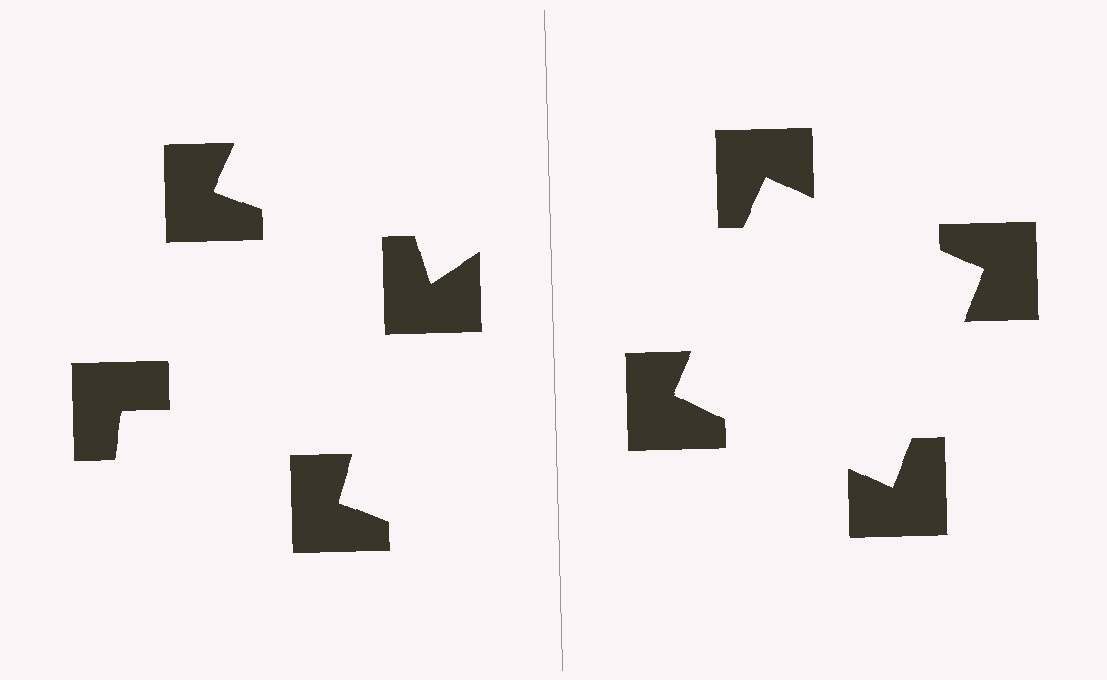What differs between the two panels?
The notched squares are positioned identically on both sides; only the wedge orientations differ. On the right they align to a square; on the left they are misaligned.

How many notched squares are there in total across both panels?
8 — 4 on each side.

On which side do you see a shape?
An illusory square appears on the right side. On the left side the wedge cuts are rotated, so no coherent shape forms.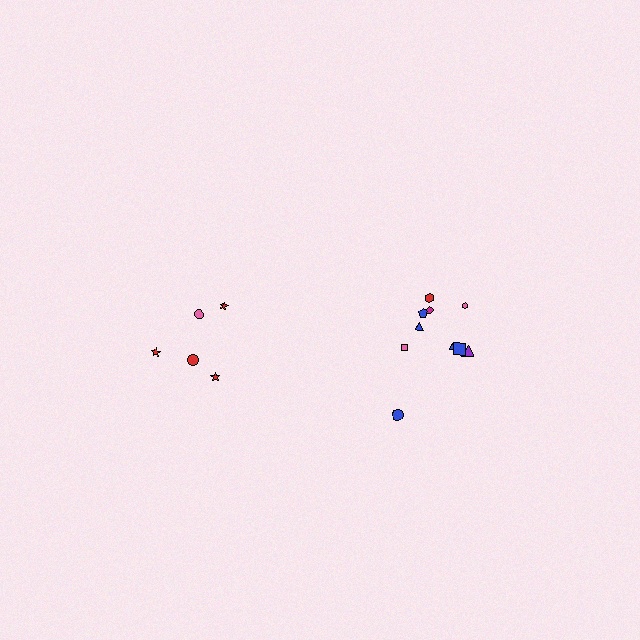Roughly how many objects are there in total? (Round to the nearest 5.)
Roughly 15 objects in total.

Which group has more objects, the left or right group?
The right group.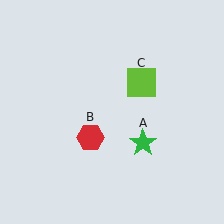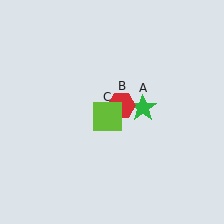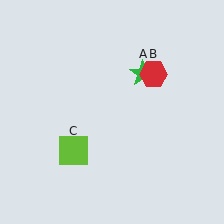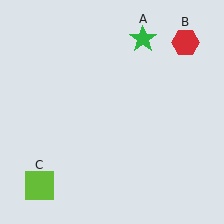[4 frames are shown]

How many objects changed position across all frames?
3 objects changed position: green star (object A), red hexagon (object B), lime square (object C).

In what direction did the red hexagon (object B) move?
The red hexagon (object B) moved up and to the right.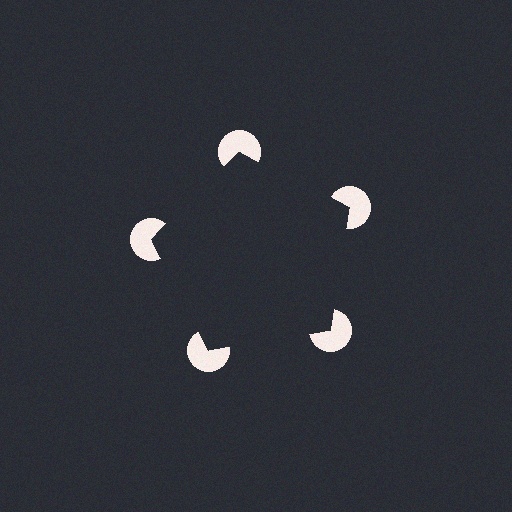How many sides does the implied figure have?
5 sides.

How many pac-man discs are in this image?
There are 5 — one at each vertex of the illusory pentagon.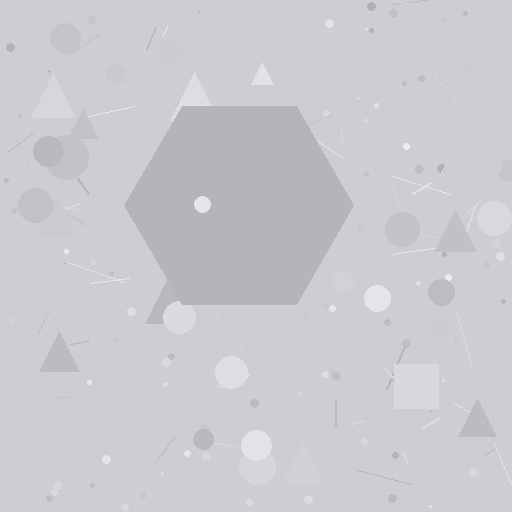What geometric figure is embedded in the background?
A hexagon is embedded in the background.